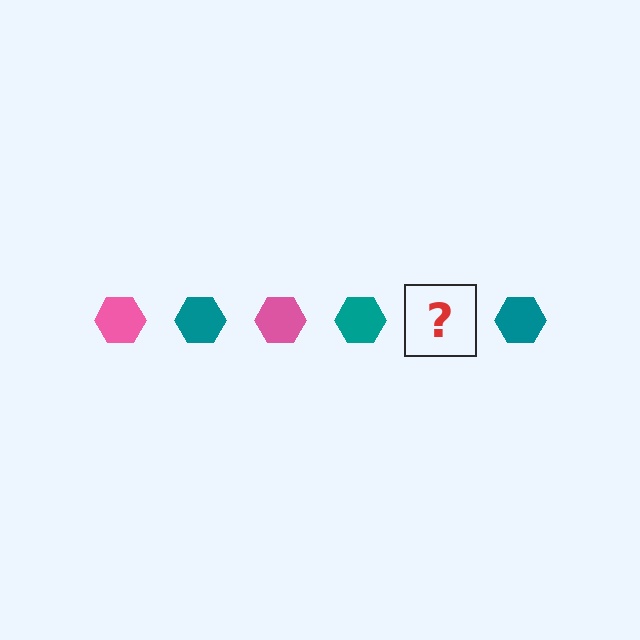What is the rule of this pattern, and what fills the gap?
The rule is that the pattern cycles through pink, teal hexagons. The gap should be filled with a pink hexagon.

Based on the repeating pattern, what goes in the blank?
The blank should be a pink hexagon.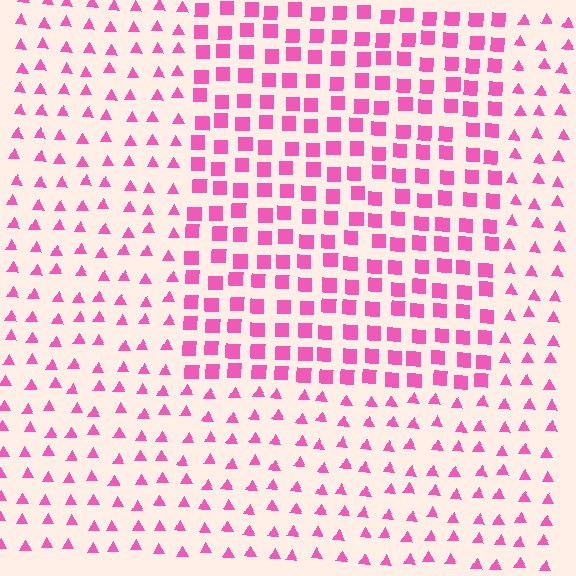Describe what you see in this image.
The image is filled with small pink elements arranged in a uniform grid. A rectangle-shaped region contains squares, while the surrounding area contains triangles. The boundary is defined purely by the change in element shape.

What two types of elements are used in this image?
The image uses squares inside the rectangle region and triangles outside it.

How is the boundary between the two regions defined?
The boundary is defined by a change in element shape: squares inside vs. triangles outside. All elements share the same color and spacing.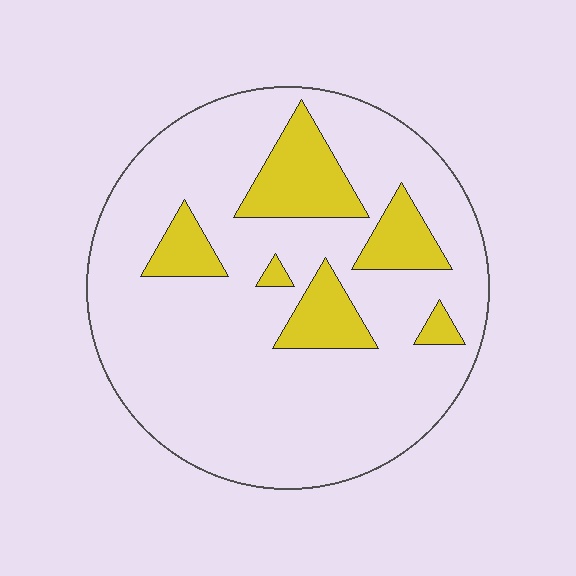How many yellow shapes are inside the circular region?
6.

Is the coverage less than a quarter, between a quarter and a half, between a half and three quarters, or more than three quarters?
Less than a quarter.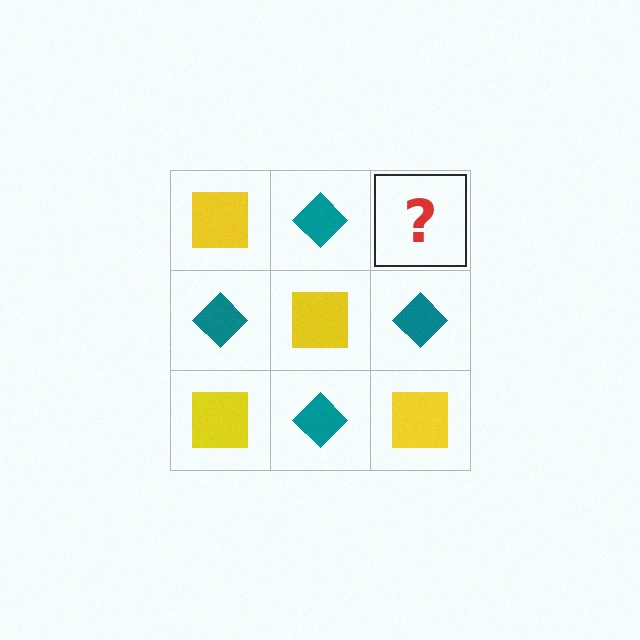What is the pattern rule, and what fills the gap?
The rule is that it alternates yellow square and teal diamond in a checkerboard pattern. The gap should be filled with a yellow square.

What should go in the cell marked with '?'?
The missing cell should contain a yellow square.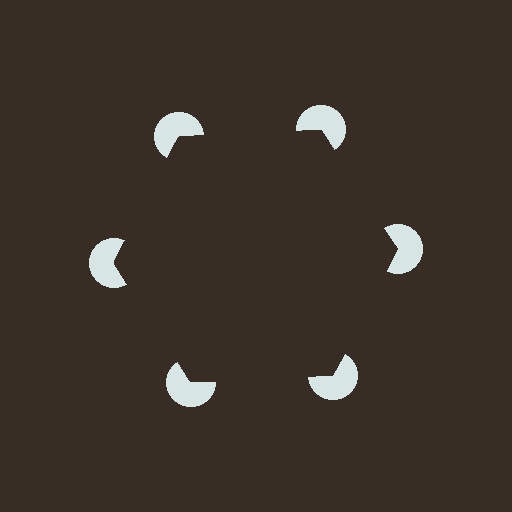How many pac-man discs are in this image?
There are 6 — one at each vertex of the illusory hexagon.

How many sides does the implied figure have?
6 sides.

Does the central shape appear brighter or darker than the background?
It typically appears slightly darker than the background, even though no actual brightness change is drawn.